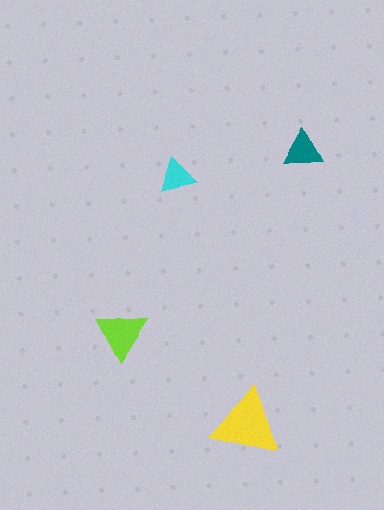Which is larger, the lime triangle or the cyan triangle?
The lime one.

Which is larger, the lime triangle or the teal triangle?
The lime one.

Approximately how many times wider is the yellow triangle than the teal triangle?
About 1.5 times wider.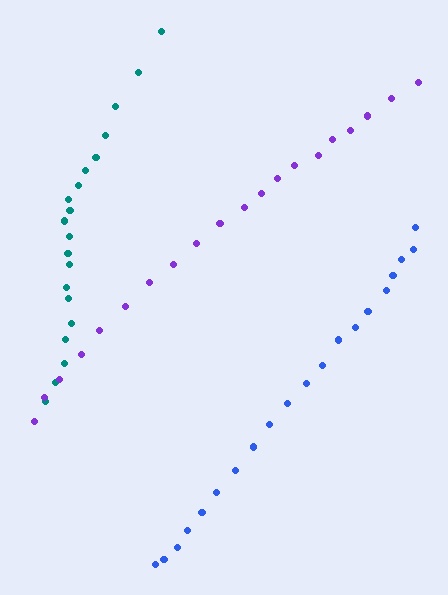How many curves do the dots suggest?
There are 3 distinct paths.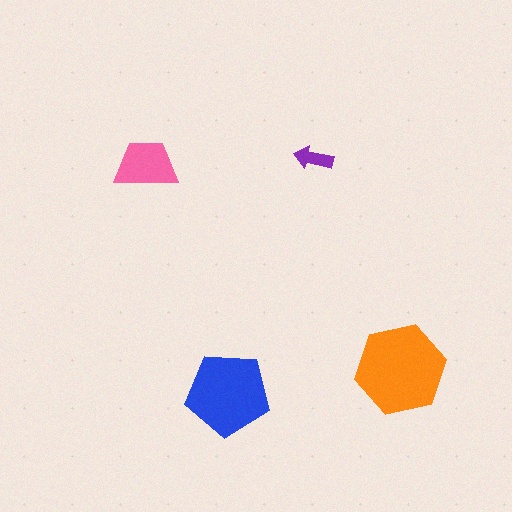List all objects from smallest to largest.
The purple arrow, the pink trapezoid, the blue pentagon, the orange hexagon.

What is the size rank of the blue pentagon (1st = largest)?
2nd.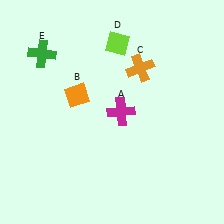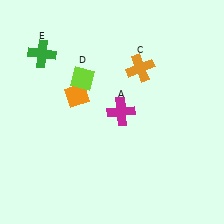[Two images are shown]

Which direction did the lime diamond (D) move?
The lime diamond (D) moved down.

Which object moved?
The lime diamond (D) moved down.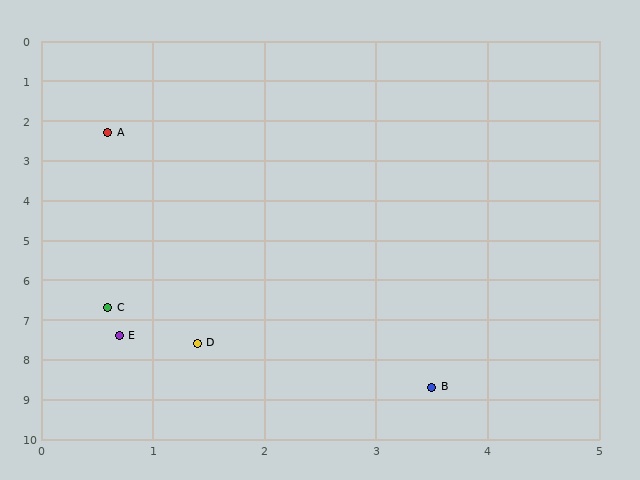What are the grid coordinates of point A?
Point A is at approximately (0.6, 2.3).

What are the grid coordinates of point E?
Point E is at approximately (0.7, 7.4).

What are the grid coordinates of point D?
Point D is at approximately (1.4, 7.6).